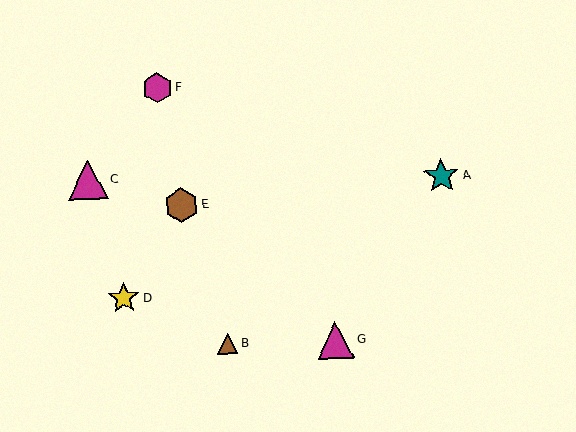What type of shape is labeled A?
Shape A is a teal star.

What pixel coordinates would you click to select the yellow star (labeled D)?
Click at (124, 298) to select the yellow star D.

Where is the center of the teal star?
The center of the teal star is at (441, 176).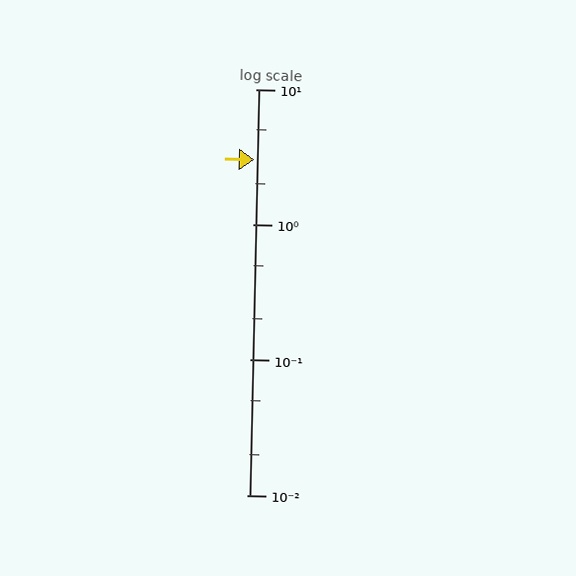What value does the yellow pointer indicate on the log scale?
The pointer indicates approximately 3.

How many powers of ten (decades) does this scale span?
The scale spans 3 decades, from 0.01 to 10.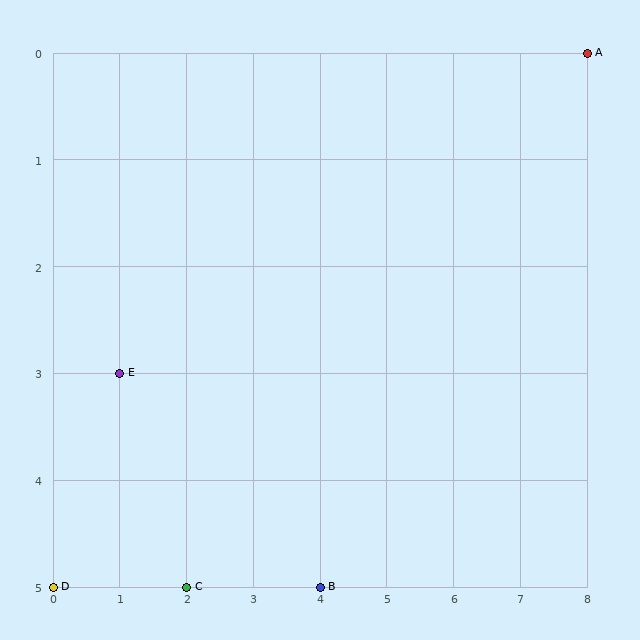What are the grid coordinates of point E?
Point E is at grid coordinates (1, 3).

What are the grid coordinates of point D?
Point D is at grid coordinates (0, 5).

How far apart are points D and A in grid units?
Points D and A are 8 columns and 5 rows apart (about 9.4 grid units diagonally).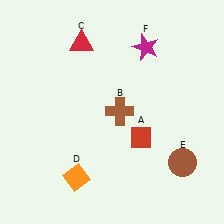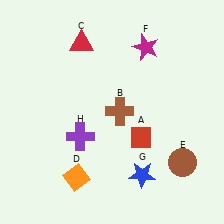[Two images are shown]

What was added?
A blue star (G), a purple cross (H) were added in Image 2.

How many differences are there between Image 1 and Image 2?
There are 2 differences between the two images.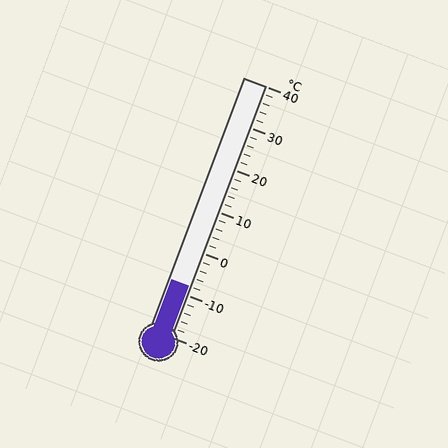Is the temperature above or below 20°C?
The temperature is below 20°C.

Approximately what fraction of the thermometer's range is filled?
The thermometer is filled to approximately 20% of its range.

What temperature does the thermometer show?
The thermometer shows approximately -8°C.